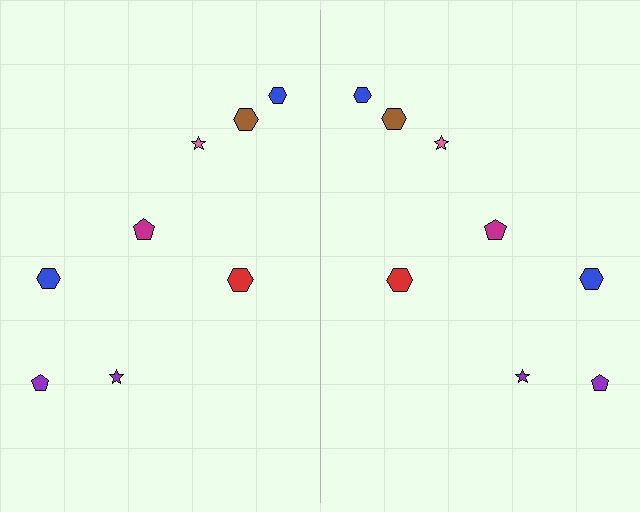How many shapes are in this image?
There are 16 shapes in this image.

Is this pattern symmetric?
Yes, this pattern has bilateral (reflection) symmetry.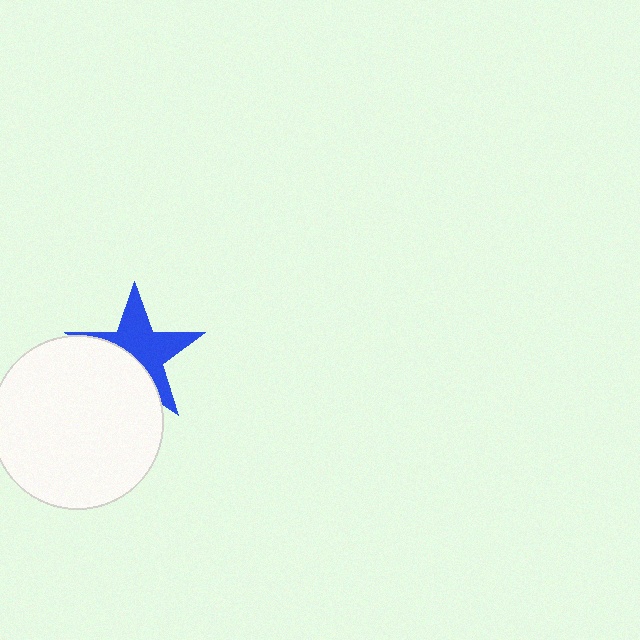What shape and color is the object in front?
The object in front is a white circle.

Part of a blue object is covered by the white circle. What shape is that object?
It is a star.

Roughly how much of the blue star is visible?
About half of it is visible (roughly 58%).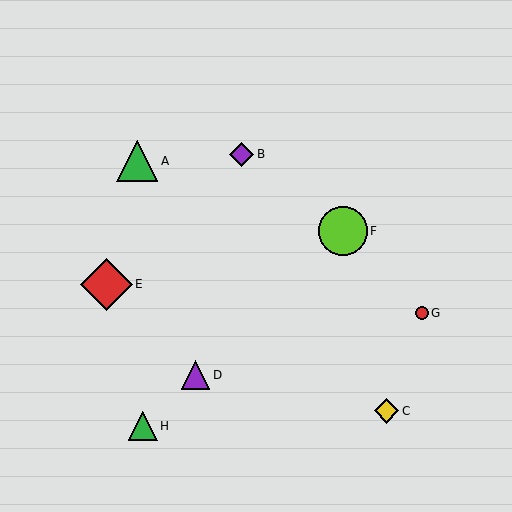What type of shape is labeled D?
Shape D is a purple triangle.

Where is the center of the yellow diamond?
The center of the yellow diamond is at (386, 411).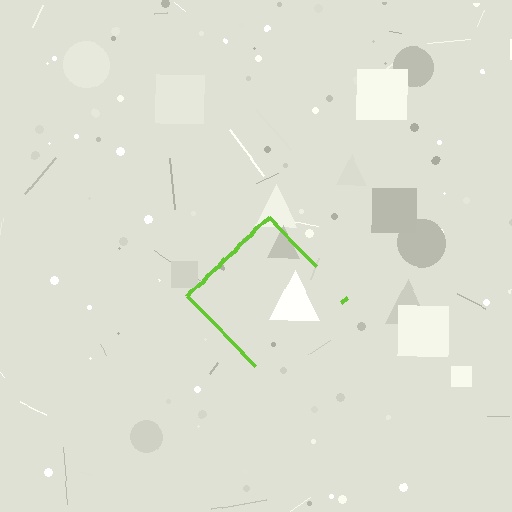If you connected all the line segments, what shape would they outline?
They would outline a diamond.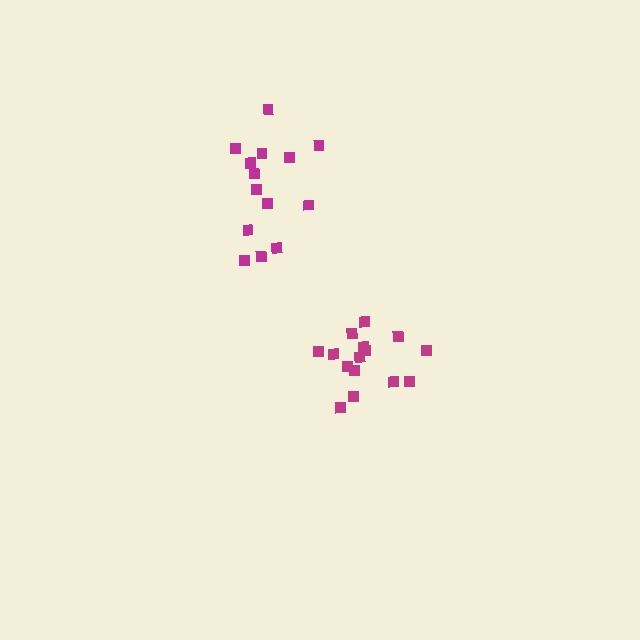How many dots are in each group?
Group 1: 15 dots, Group 2: 14 dots (29 total).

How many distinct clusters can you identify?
There are 2 distinct clusters.